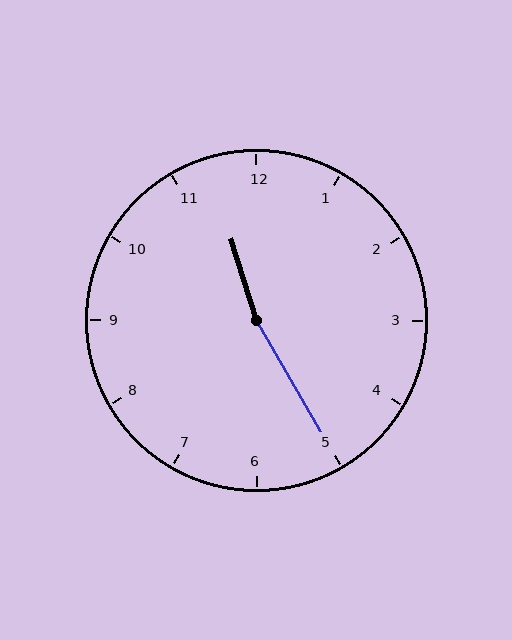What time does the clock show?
11:25.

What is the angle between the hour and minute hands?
Approximately 168 degrees.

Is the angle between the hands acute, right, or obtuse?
It is obtuse.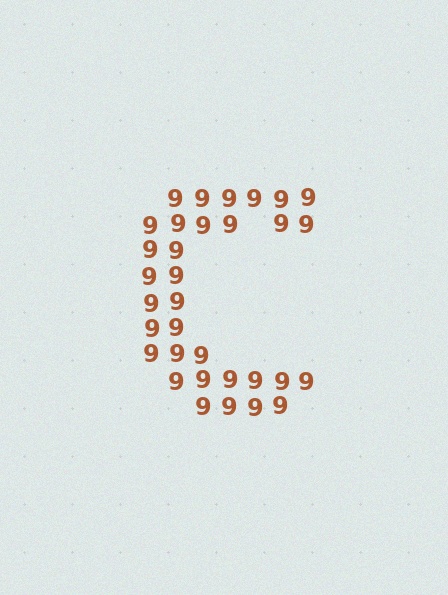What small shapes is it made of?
It is made of small digit 9's.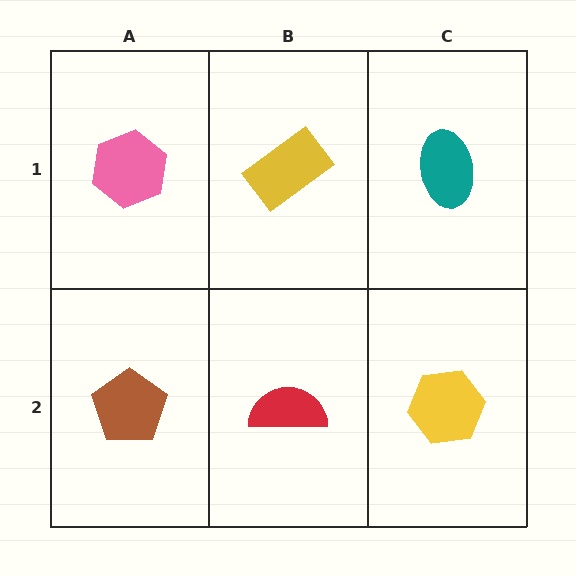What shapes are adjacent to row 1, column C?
A yellow hexagon (row 2, column C), a yellow rectangle (row 1, column B).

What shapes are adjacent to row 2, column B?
A yellow rectangle (row 1, column B), a brown pentagon (row 2, column A), a yellow hexagon (row 2, column C).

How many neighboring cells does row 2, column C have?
2.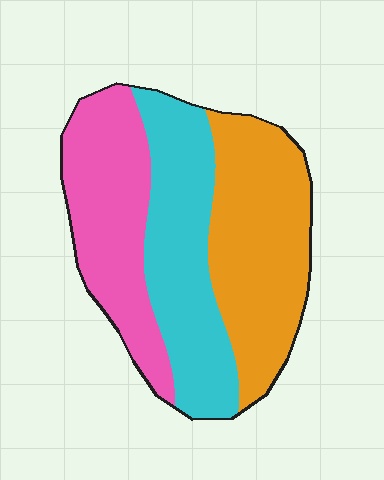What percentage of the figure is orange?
Orange covers 37% of the figure.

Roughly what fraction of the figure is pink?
Pink covers 31% of the figure.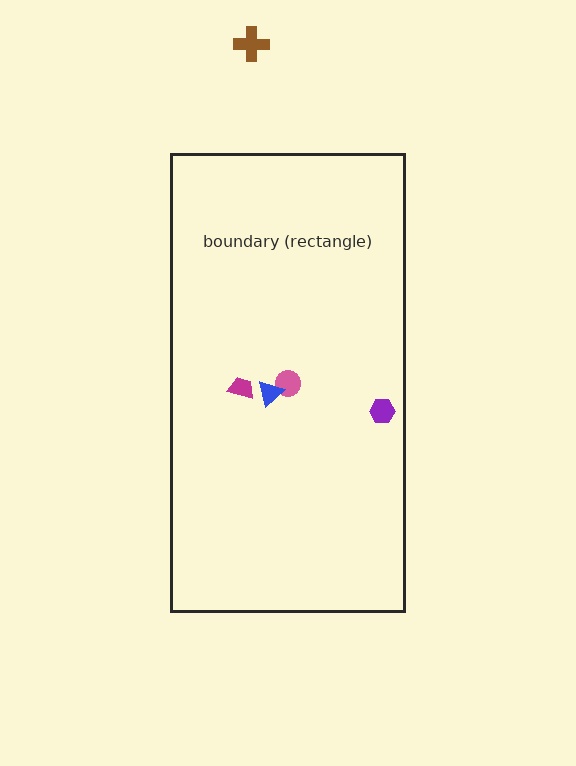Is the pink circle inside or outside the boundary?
Inside.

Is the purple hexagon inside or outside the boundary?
Inside.